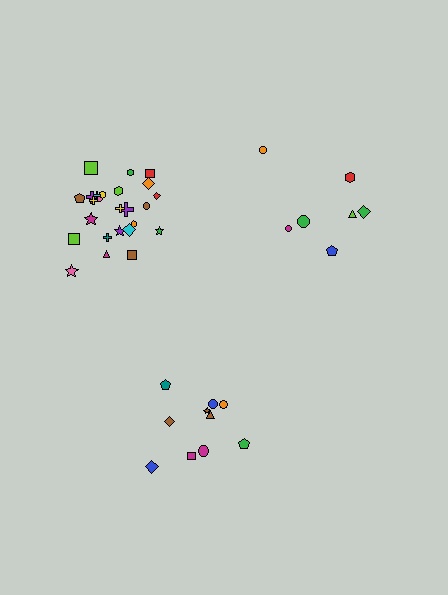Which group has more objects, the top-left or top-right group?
The top-left group.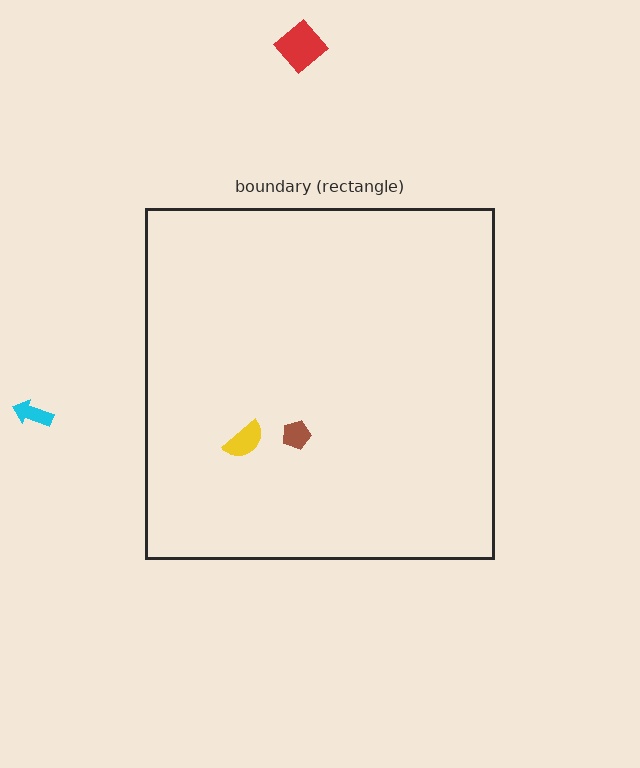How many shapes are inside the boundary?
2 inside, 2 outside.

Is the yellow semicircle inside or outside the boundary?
Inside.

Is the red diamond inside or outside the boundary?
Outside.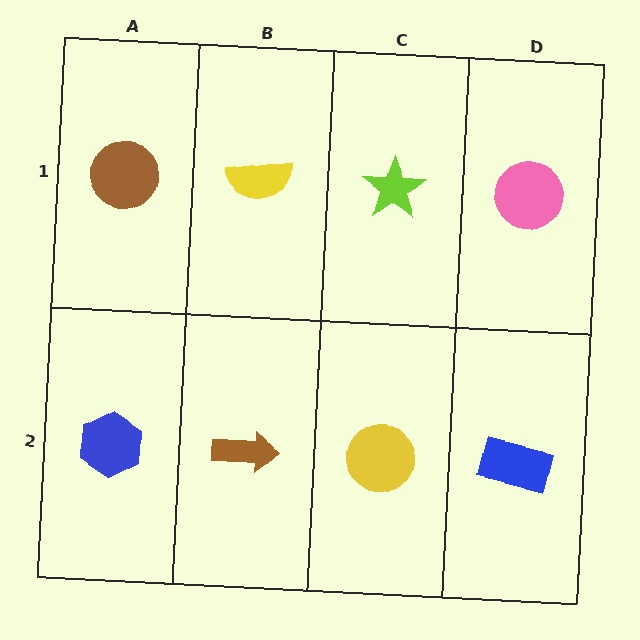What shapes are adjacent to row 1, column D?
A blue rectangle (row 2, column D), a lime star (row 1, column C).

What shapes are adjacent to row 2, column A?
A brown circle (row 1, column A), a brown arrow (row 2, column B).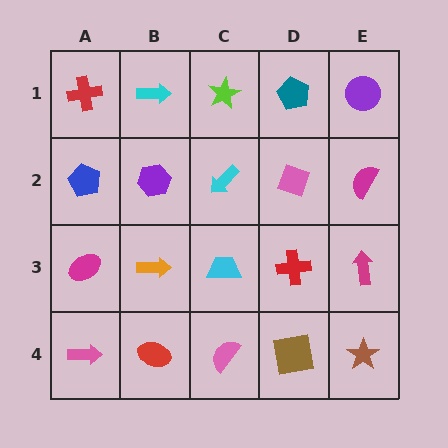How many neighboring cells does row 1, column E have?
2.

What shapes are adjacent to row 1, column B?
A purple hexagon (row 2, column B), a red cross (row 1, column A), a lime star (row 1, column C).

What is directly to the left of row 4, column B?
A pink arrow.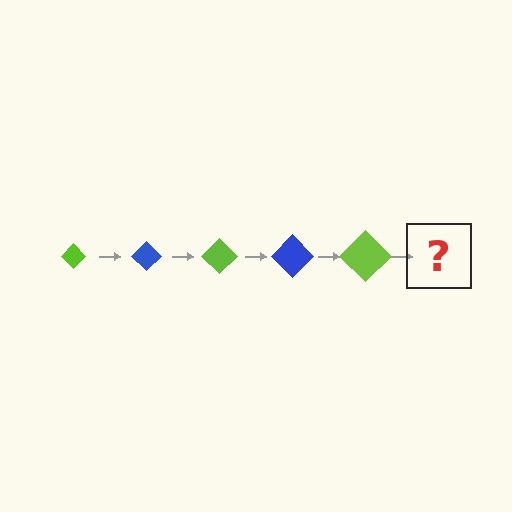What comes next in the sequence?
The next element should be a blue diamond, larger than the previous one.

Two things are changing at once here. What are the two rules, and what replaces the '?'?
The two rules are that the diamond grows larger each step and the color cycles through lime and blue. The '?' should be a blue diamond, larger than the previous one.